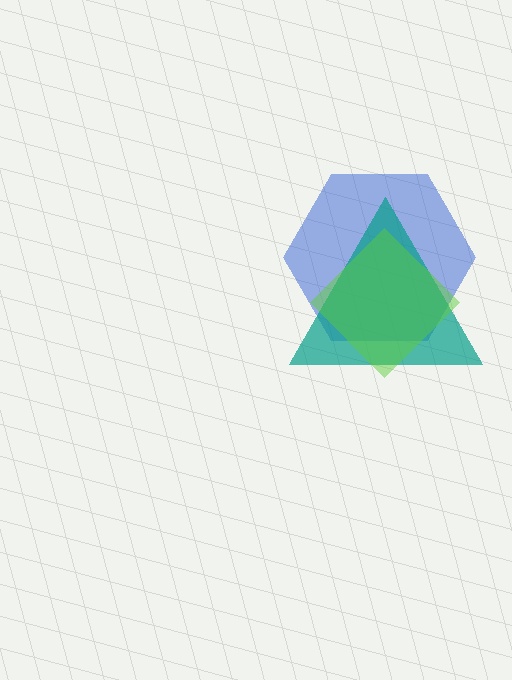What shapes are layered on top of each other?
The layered shapes are: a blue hexagon, a teal triangle, a lime diamond.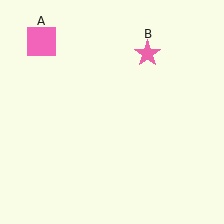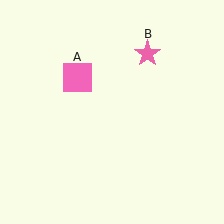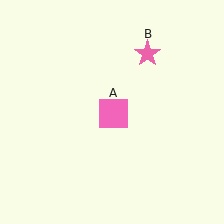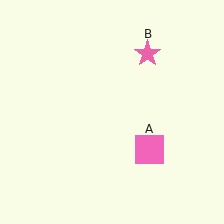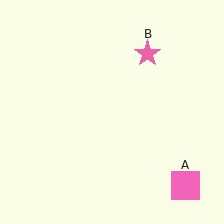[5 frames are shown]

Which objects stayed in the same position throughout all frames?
Pink star (object B) remained stationary.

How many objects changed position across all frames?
1 object changed position: pink square (object A).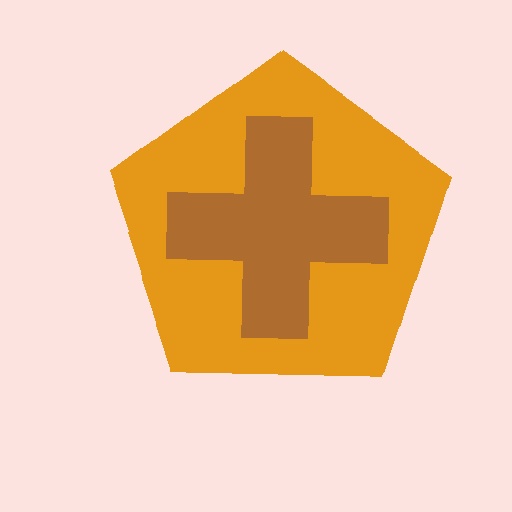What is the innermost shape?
The brown cross.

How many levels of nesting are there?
2.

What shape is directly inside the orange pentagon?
The brown cross.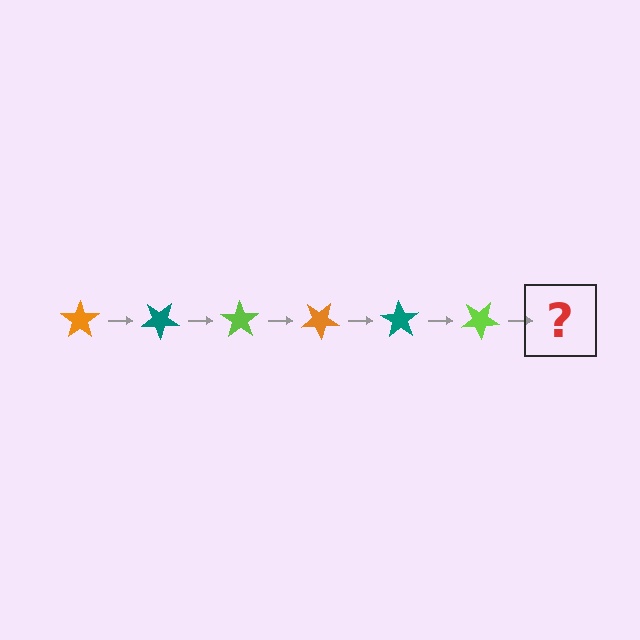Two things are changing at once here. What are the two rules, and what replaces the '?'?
The two rules are that it rotates 35 degrees each step and the color cycles through orange, teal, and lime. The '?' should be an orange star, rotated 210 degrees from the start.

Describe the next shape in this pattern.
It should be an orange star, rotated 210 degrees from the start.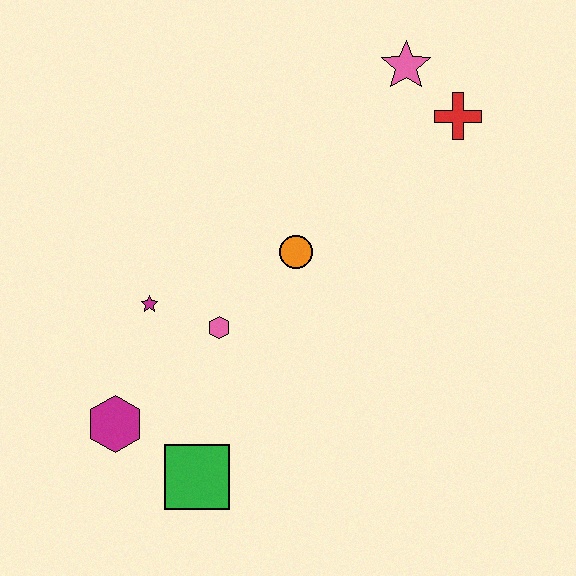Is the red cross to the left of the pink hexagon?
No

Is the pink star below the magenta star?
No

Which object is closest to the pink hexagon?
The magenta star is closest to the pink hexagon.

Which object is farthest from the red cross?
The magenta hexagon is farthest from the red cross.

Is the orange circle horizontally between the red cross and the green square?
Yes